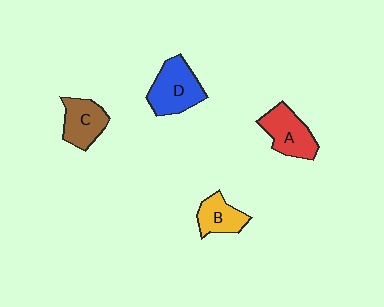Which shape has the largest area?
Shape D (blue).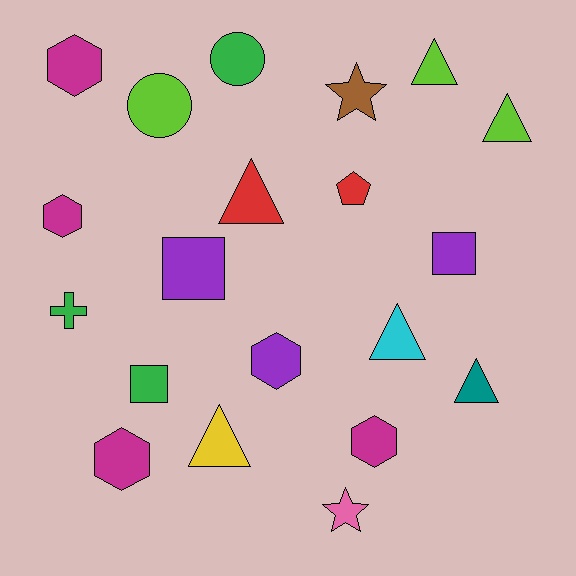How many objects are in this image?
There are 20 objects.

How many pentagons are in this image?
There is 1 pentagon.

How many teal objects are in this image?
There is 1 teal object.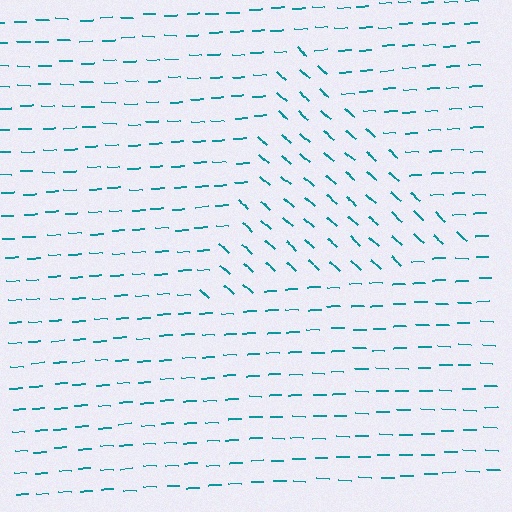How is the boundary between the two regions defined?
The boundary is defined purely by a change in line orientation (approximately 45 degrees difference). All lines are the same color and thickness.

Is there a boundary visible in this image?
Yes, there is a texture boundary formed by a change in line orientation.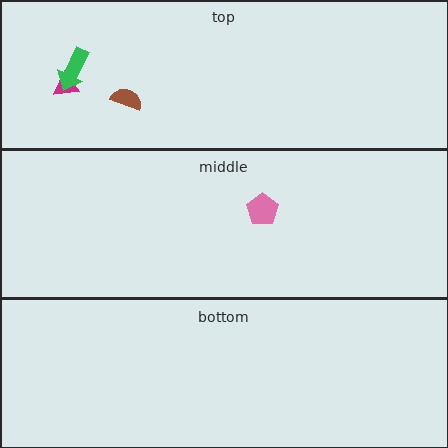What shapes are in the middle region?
The pink pentagon.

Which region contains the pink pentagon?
The middle region.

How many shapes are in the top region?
3.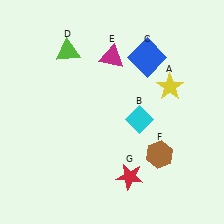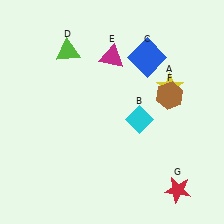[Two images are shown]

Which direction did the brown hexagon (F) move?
The brown hexagon (F) moved up.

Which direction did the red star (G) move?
The red star (G) moved right.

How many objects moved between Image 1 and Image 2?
2 objects moved between the two images.